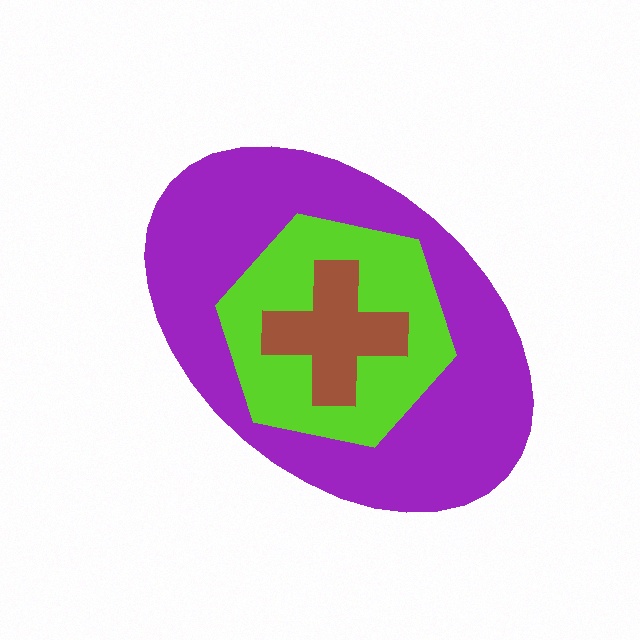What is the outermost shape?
The purple ellipse.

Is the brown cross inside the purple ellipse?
Yes.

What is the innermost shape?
The brown cross.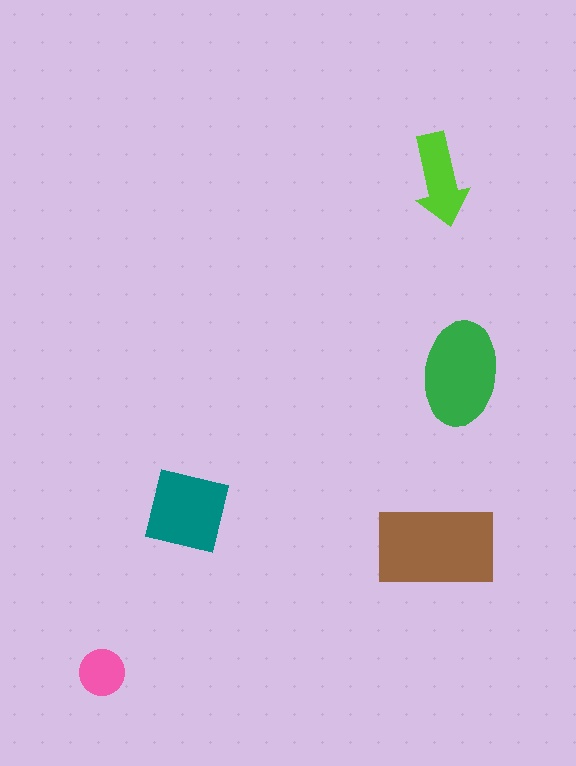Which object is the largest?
The brown rectangle.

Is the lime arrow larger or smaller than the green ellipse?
Smaller.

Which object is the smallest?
The pink circle.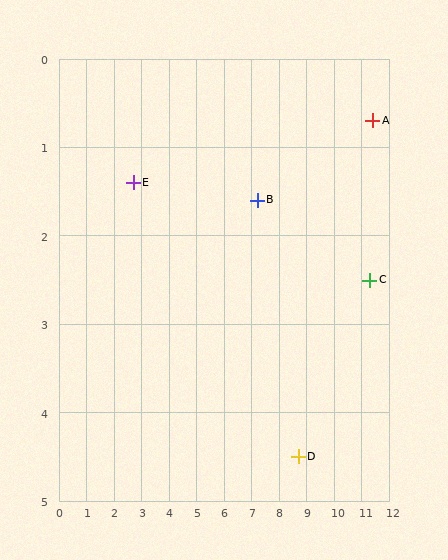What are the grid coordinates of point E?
Point E is at approximately (2.7, 1.4).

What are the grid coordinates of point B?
Point B is at approximately (7.2, 1.6).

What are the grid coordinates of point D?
Point D is at approximately (8.7, 4.5).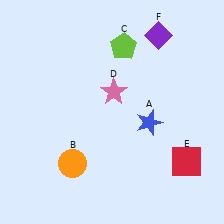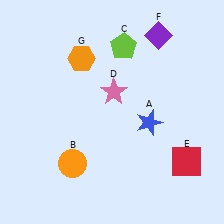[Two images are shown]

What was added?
An orange hexagon (G) was added in Image 2.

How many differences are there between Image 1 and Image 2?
There is 1 difference between the two images.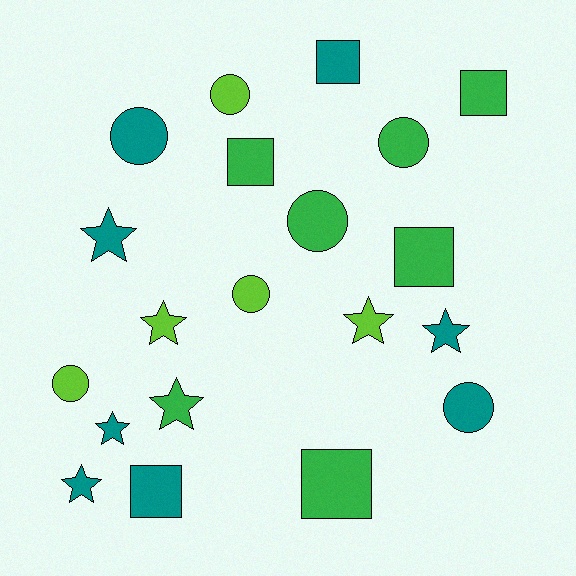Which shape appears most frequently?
Circle, with 7 objects.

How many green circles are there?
There are 2 green circles.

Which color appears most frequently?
Teal, with 8 objects.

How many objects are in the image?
There are 20 objects.